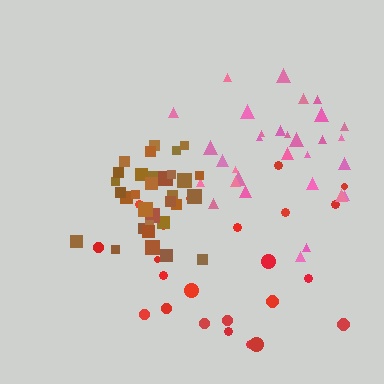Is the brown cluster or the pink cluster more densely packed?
Brown.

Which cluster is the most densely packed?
Brown.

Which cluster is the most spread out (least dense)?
Red.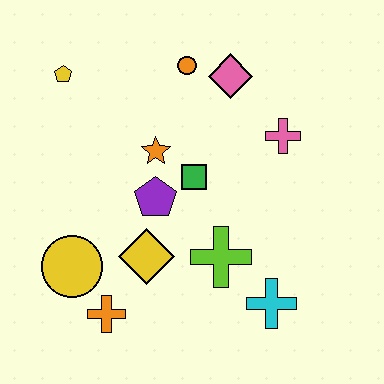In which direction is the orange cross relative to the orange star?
The orange cross is below the orange star.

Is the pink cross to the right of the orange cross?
Yes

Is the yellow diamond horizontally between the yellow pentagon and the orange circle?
Yes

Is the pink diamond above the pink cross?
Yes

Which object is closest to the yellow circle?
The orange cross is closest to the yellow circle.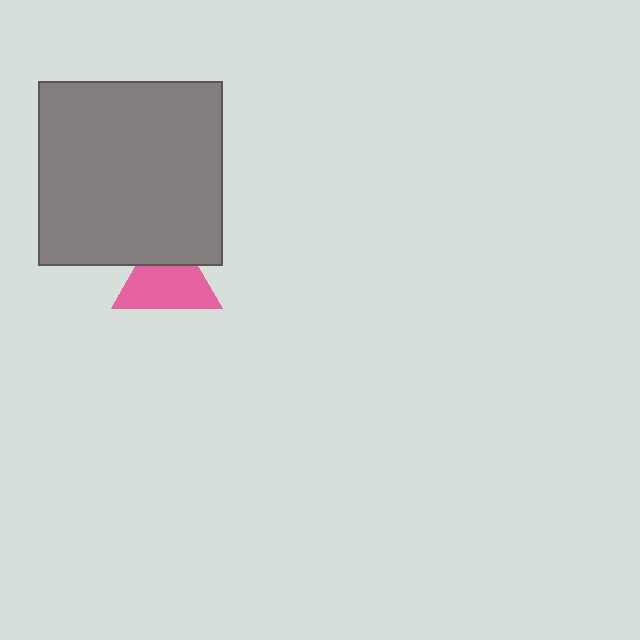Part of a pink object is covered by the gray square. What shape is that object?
It is a triangle.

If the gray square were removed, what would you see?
You would see the complete pink triangle.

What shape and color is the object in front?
The object in front is a gray square.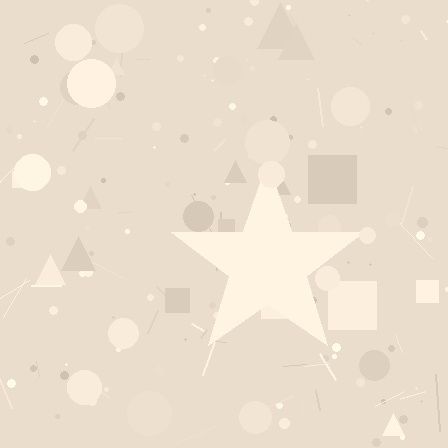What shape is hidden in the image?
A star is hidden in the image.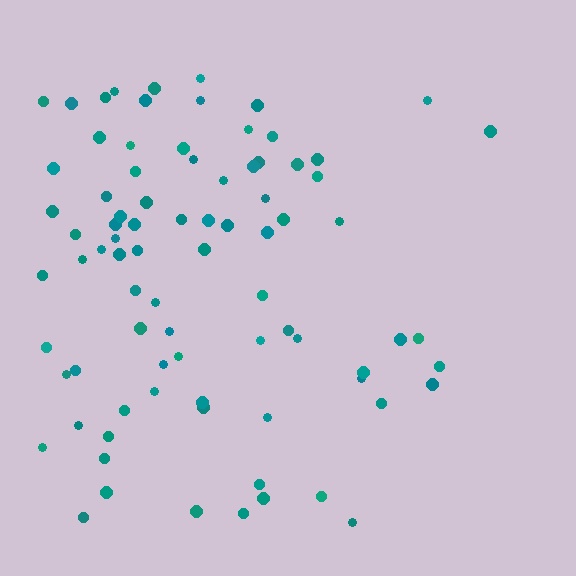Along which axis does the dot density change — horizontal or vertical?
Horizontal.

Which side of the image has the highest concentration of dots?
The left.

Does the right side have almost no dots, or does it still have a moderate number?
Still a moderate number, just noticeably fewer than the left.